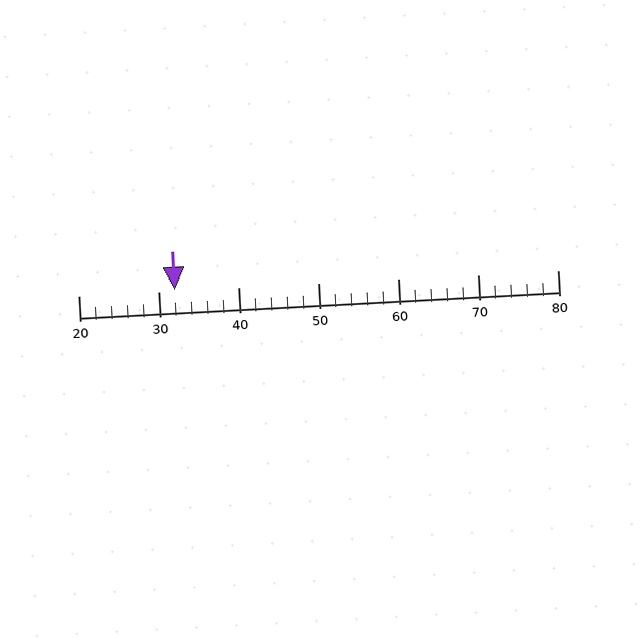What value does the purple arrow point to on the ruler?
The purple arrow points to approximately 32.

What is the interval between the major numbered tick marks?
The major tick marks are spaced 10 units apart.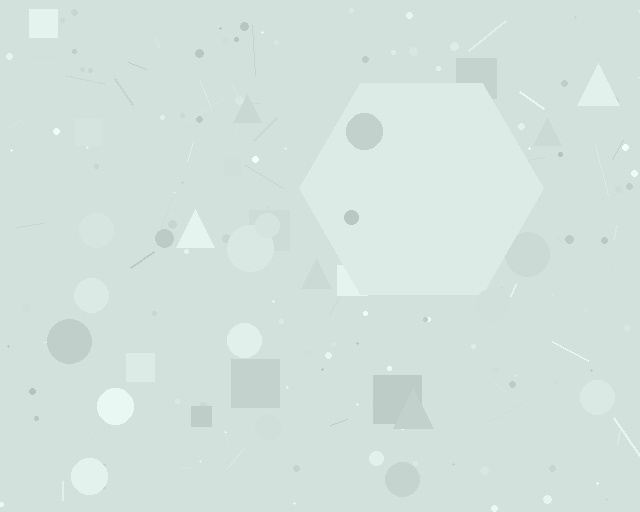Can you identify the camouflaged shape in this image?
The camouflaged shape is a hexagon.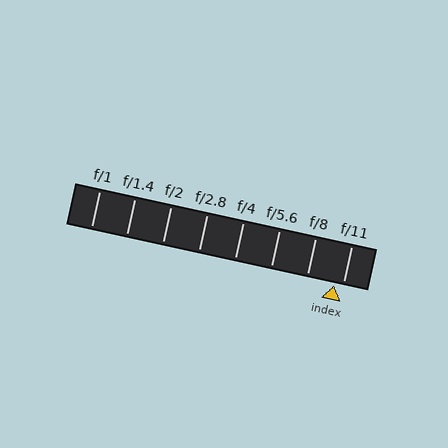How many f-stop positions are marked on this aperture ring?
There are 8 f-stop positions marked.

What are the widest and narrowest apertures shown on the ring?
The widest aperture shown is f/1 and the narrowest is f/11.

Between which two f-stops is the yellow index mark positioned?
The index mark is between f/8 and f/11.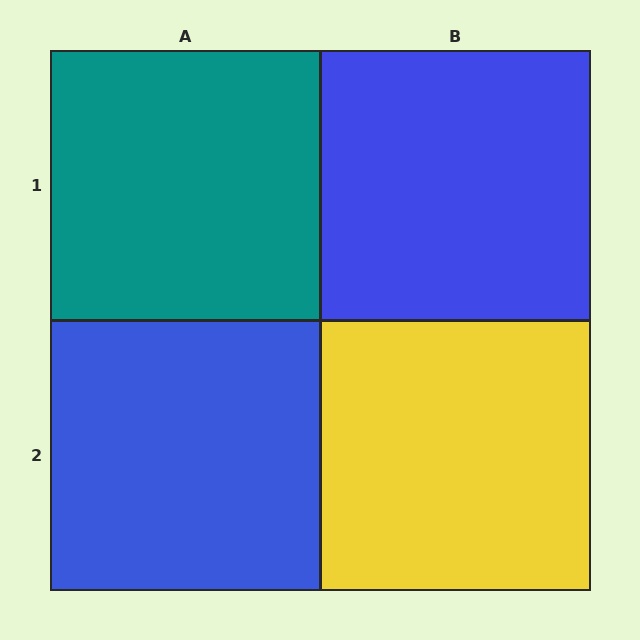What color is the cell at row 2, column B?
Yellow.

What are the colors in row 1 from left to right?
Teal, blue.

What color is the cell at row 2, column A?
Blue.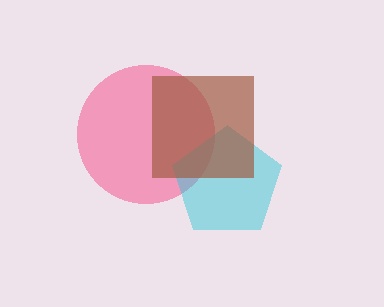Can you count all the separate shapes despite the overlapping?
Yes, there are 3 separate shapes.